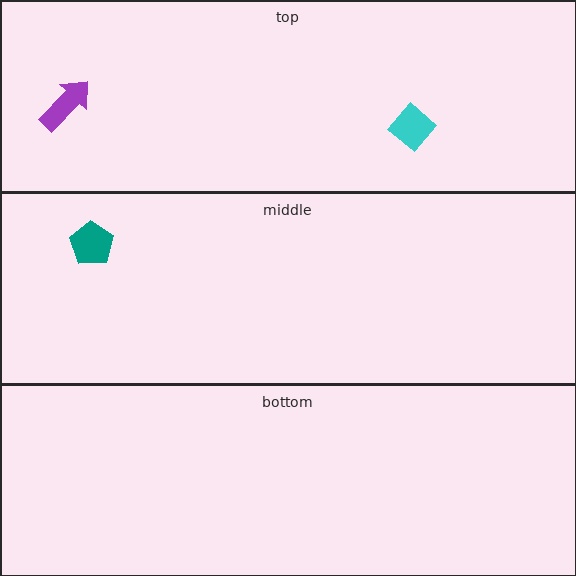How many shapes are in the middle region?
1.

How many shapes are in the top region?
2.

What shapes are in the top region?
The cyan diamond, the purple arrow.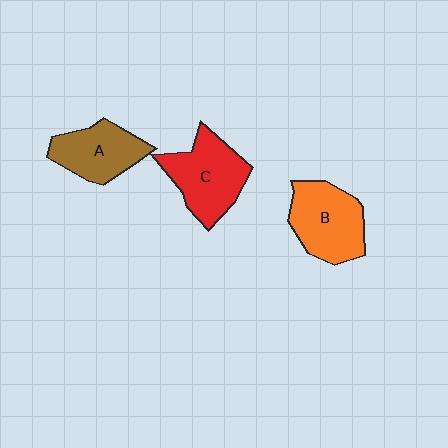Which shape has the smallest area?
Shape A (brown).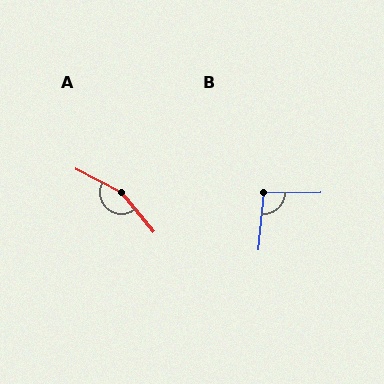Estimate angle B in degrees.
Approximately 96 degrees.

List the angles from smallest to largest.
B (96°), A (156°).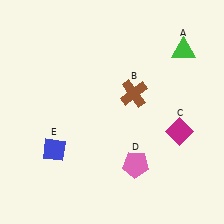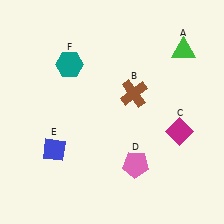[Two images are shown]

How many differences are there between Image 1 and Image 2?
There is 1 difference between the two images.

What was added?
A teal hexagon (F) was added in Image 2.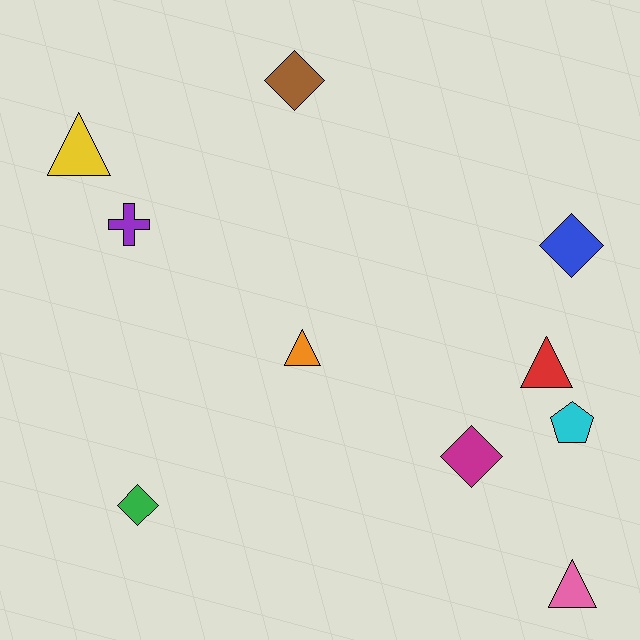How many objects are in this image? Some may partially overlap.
There are 10 objects.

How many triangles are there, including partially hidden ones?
There are 4 triangles.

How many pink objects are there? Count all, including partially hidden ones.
There is 1 pink object.